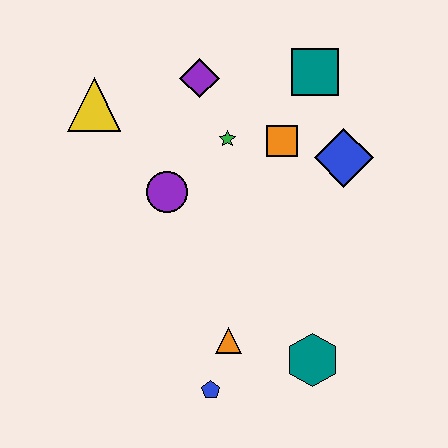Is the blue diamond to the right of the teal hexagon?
Yes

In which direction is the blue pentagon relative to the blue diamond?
The blue pentagon is below the blue diamond.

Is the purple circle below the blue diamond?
Yes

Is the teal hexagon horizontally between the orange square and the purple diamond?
No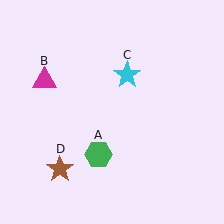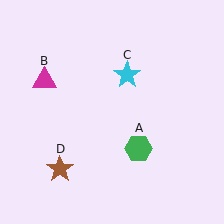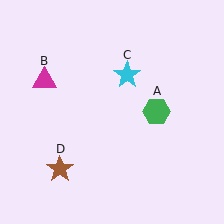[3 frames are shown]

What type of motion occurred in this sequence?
The green hexagon (object A) rotated counterclockwise around the center of the scene.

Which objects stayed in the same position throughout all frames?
Magenta triangle (object B) and cyan star (object C) and brown star (object D) remained stationary.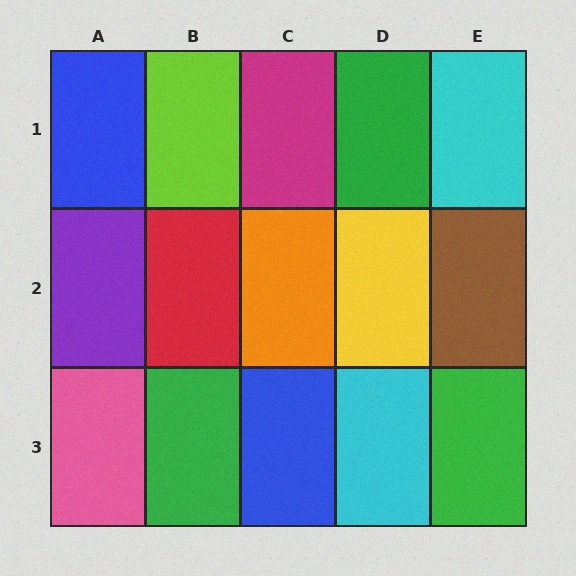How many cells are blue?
2 cells are blue.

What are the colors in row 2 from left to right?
Purple, red, orange, yellow, brown.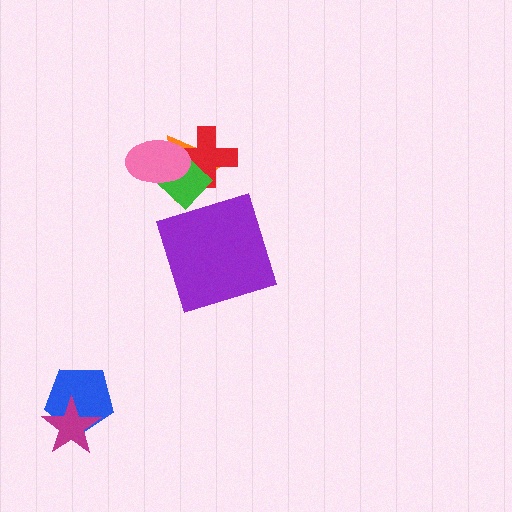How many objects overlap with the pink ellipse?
3 objects overlap with the pink ellipse.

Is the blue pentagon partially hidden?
Yes, it is partially covered by another shape.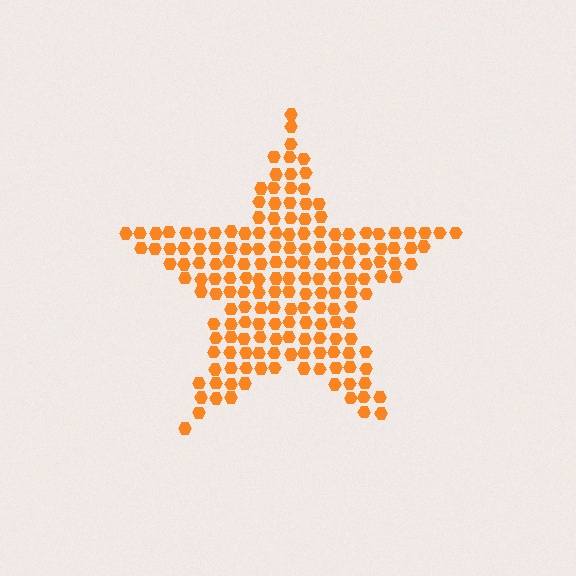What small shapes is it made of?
It is made of small hexagons.